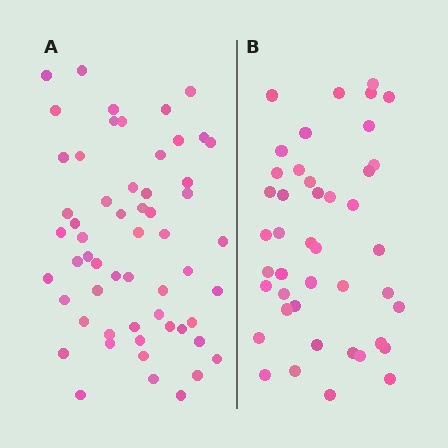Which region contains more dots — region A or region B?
Region A (the left region) has more dots.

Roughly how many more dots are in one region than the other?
Region A has approximately 15 more dots than region B.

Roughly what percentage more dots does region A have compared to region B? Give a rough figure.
About 35% more.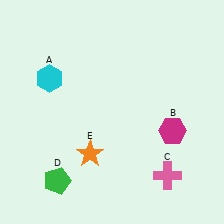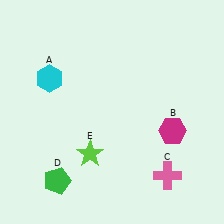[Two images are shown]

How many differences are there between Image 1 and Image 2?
There is 1 difference between the two images.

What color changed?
The star (E) changed from orange in Image 1 to lime in Image 2.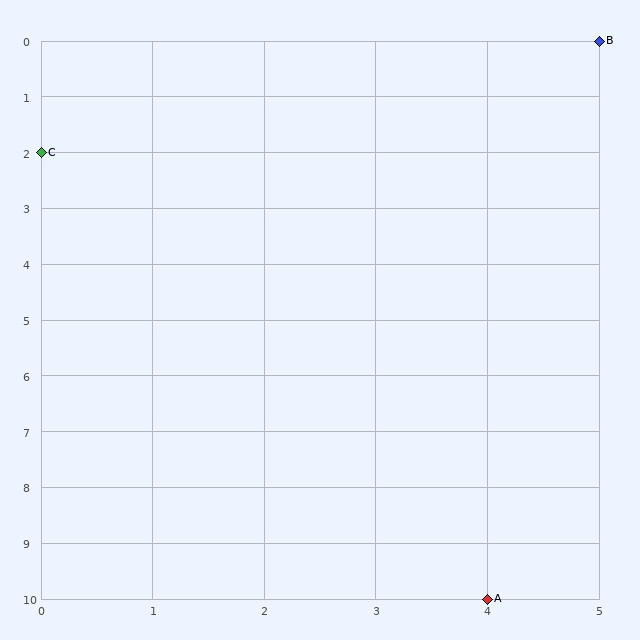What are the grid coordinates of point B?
Point B is at grid coordinates (5, 0).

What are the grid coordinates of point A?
Point A is at grid coordinates (4, 10).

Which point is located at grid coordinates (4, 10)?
Point A is at (4, 10).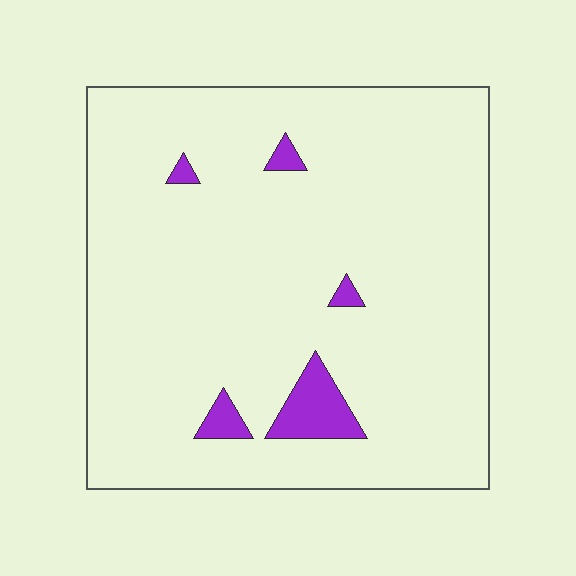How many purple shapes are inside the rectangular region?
5.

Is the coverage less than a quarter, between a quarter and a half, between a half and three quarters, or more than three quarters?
Less than a quarter.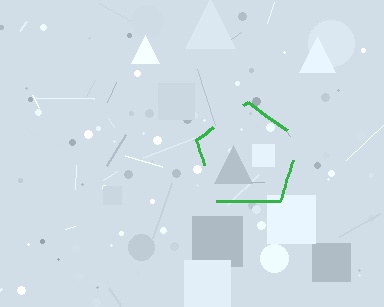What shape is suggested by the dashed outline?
The dashed outline suggests a pentagon.